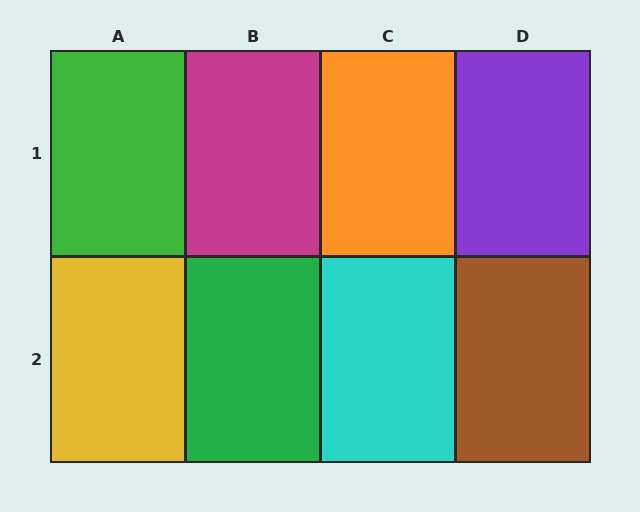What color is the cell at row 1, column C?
Orange.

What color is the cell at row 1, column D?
Purple.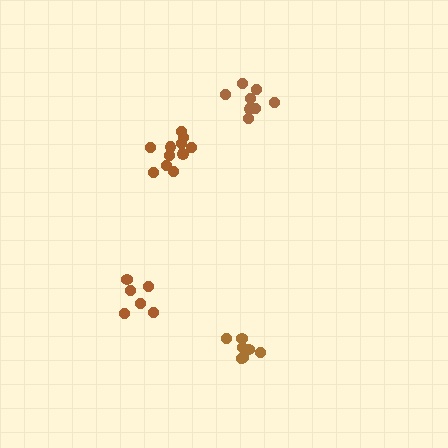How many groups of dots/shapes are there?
There are 4 groups.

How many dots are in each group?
Group 1: 11 dots, Group 2: 7 dots, Group 3: 8 dots, Group 4: 6 dots (32 total).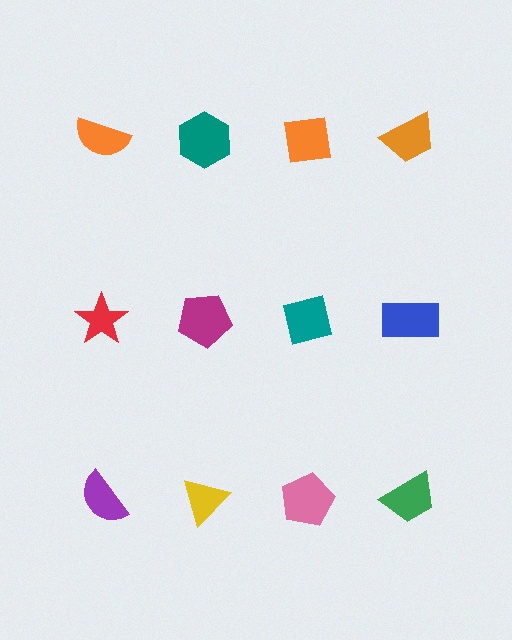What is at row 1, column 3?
An orange square.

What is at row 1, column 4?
An orange trapezoid.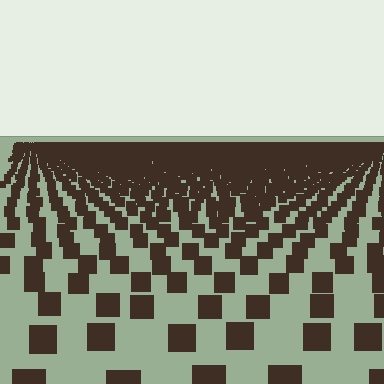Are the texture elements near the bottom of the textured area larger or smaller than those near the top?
Larger. Near the bottom, elements are closer to the viewer and appear at a bigger on-screen size.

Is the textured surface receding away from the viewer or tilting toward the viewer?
The surface is receding away from the viewer. Texture elements get smaller and denser toward the top.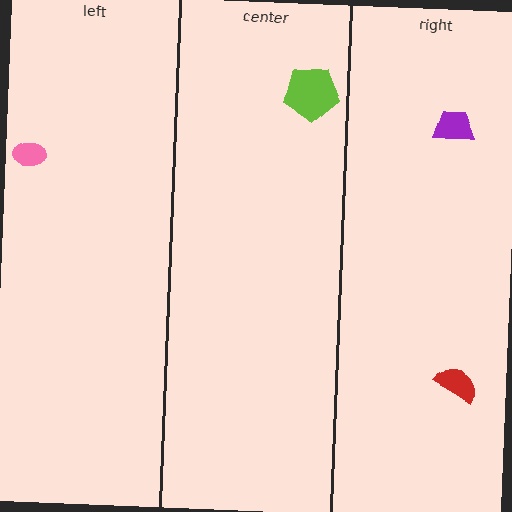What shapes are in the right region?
The purple trapezoid, the red semicircle.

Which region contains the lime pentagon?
The center region.